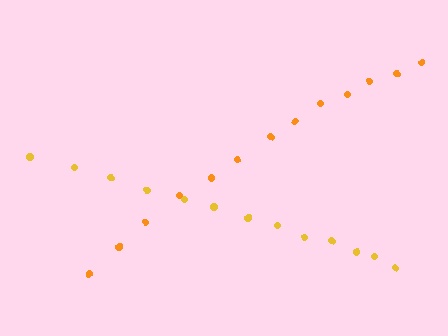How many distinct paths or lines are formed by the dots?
There are 2 distinct paths.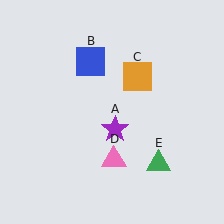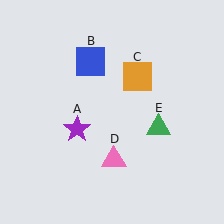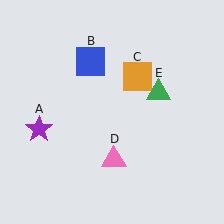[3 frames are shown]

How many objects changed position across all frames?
2 objects changed position: purple star (object A), green triangle (object E).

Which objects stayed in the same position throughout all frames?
Blue square (object B) and orange square (object C) and pink triangle (object D) remained stationary.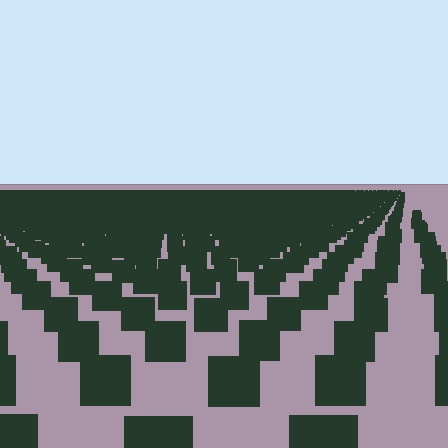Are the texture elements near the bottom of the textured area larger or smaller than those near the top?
Larger. Near the bottom, elements are closer to the viewer and appear at a bigger on-screen size.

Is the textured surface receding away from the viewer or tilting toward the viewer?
The surface is receding away from the viewer. Texture elements get smaller and denser toward the top.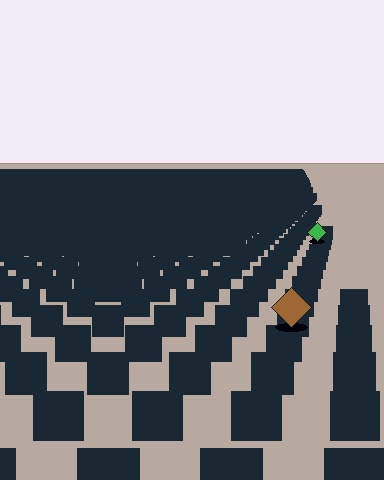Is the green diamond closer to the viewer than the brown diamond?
No. The brown diamond is closer — you can tell from the texture gradient: the ground texture is coarser near it.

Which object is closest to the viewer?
The brown diamond is closest. The texture marks near it are larger and more spread out.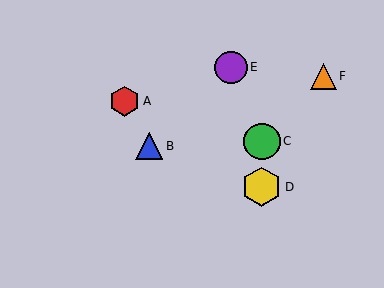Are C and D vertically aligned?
Yes, both are at x≈262.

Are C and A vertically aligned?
No, C is at x≈262 and A is at x≈125.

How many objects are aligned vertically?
2 objects (C, D) are aligned vertically.